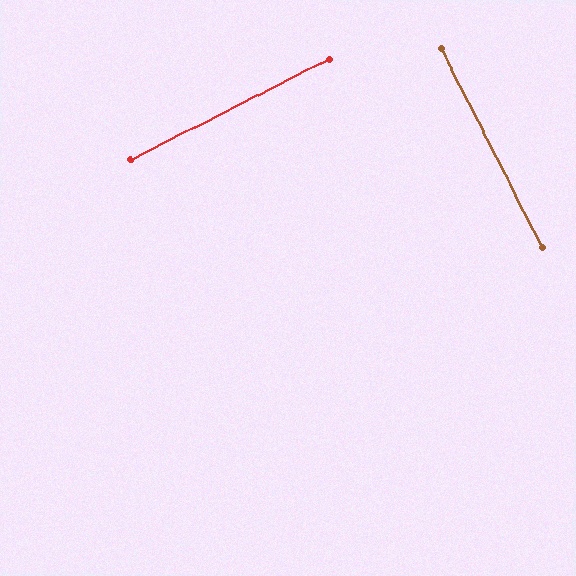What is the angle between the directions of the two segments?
Approximately 90 degrees.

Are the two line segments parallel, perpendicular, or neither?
Perpendicular — they meet at approximately 90°.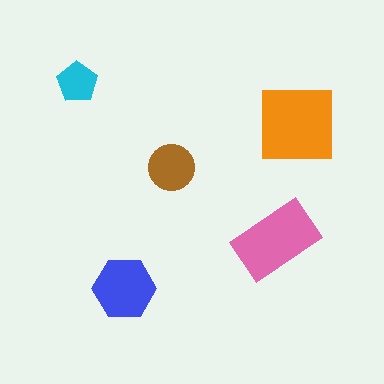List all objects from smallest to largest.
The cyan pentagon, the brown circle, the blue hexagon, the pink rectangle, the orange square.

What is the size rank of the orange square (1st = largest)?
1st.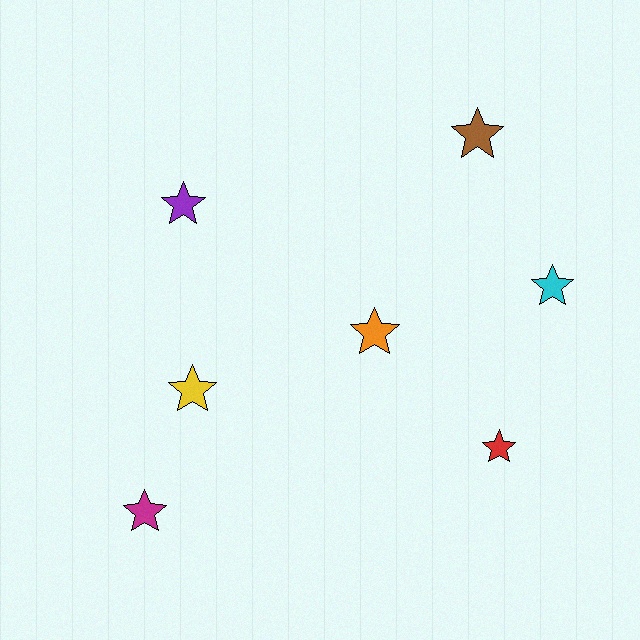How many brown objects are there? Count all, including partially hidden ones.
There is 1 brown object.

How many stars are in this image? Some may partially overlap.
There are 7 stars.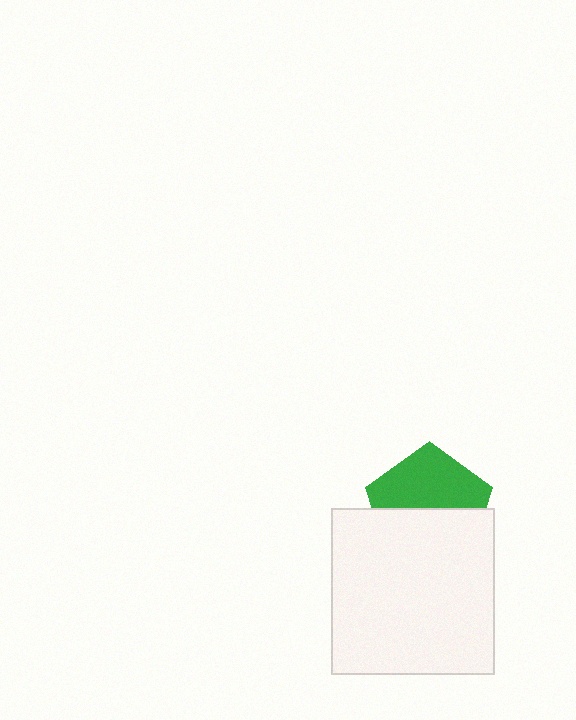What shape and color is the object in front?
The object in front is a white rectangle.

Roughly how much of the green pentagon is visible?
About half of it is visible (roughly 50%).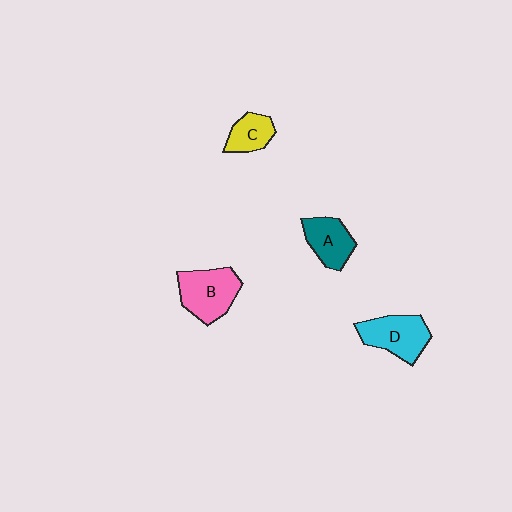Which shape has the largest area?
Shape B (pink).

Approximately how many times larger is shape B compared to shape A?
Approximately 1.4 times.